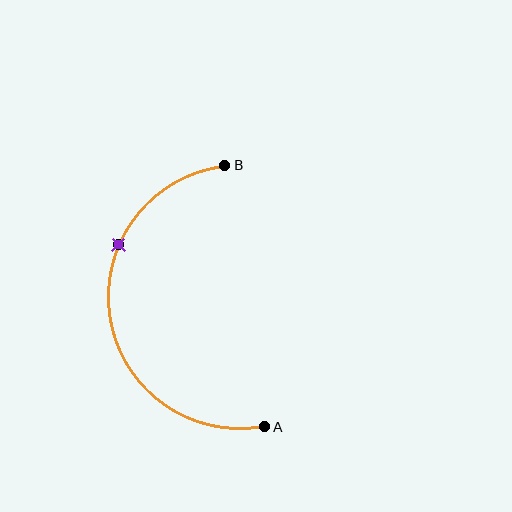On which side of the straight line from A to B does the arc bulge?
The arc bulges to the left of the straight line connecting A and B.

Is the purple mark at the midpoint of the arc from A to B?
No. The purple mark lies on the arc but is closer to endpoint B. The arc midpoint would be at the point on the curve equidistant along the arc from both A and B.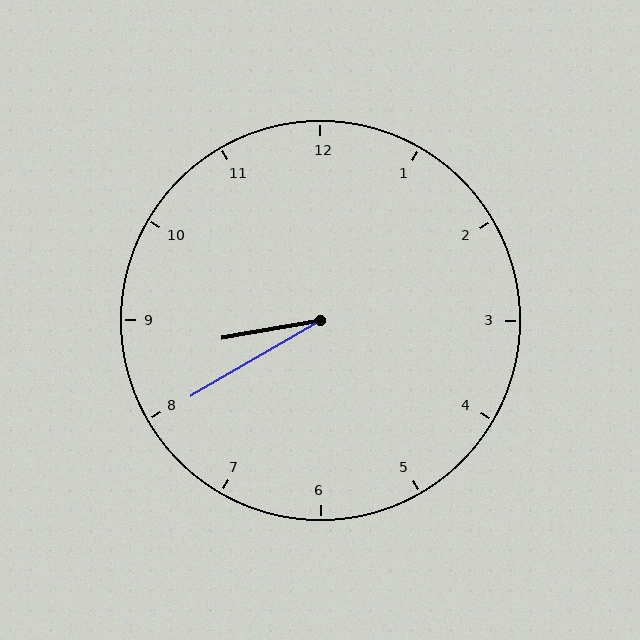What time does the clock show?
8:40.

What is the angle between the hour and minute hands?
Approximately 20 degrees.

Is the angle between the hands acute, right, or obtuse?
It is acute.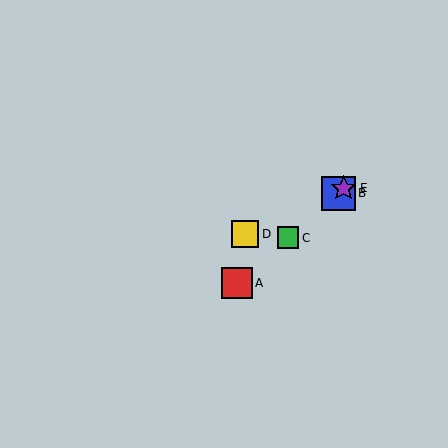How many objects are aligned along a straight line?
4 objects (A, B, C, E) are aligned along a straight line.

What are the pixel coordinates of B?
Object B is at (338, 193).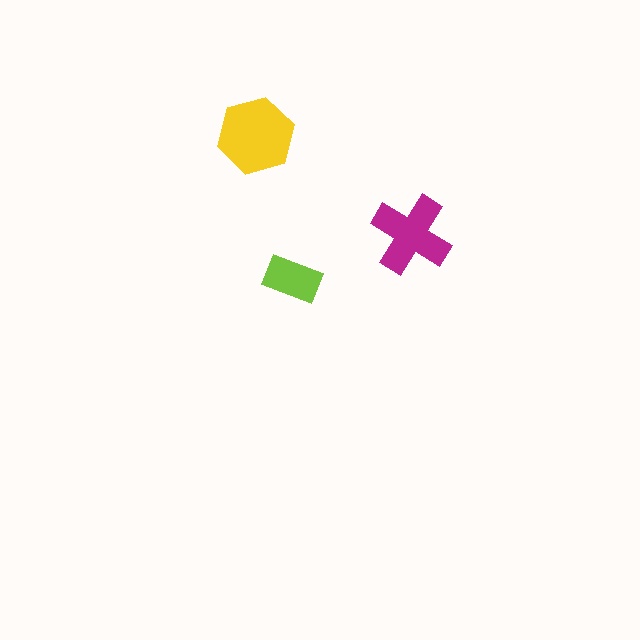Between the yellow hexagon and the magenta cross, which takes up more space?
The yellow hexagon.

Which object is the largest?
The yellow hexagon.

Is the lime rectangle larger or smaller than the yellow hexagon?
Smaller.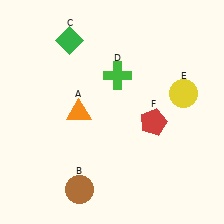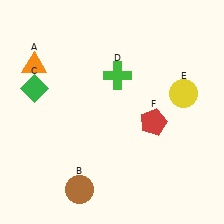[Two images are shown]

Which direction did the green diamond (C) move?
The green diamond (C) moved down.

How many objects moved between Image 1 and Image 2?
2 objects moved between the two images.